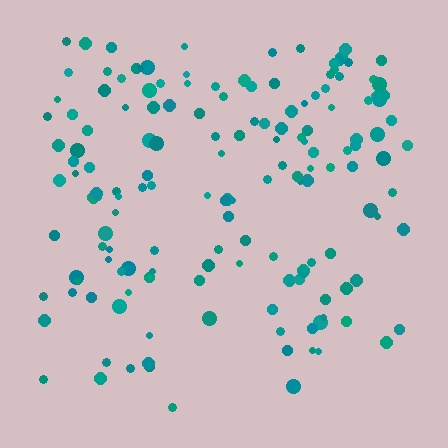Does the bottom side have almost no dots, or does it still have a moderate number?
Still a moderate number, just noticeably fewer than the top.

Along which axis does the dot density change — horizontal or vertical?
Vertical.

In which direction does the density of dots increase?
From bottom to top, with the top side densest.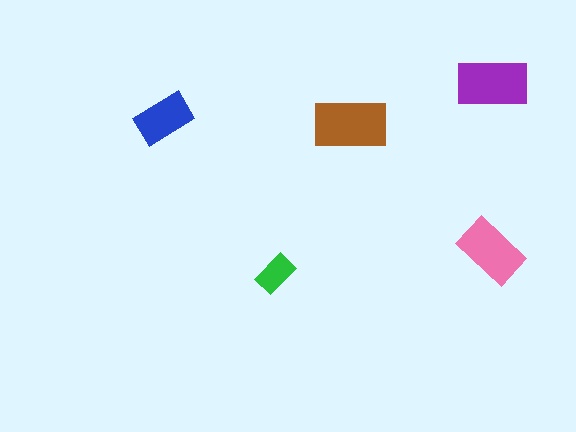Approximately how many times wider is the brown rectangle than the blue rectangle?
About 1.5 times wider.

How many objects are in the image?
There are 5 objects in the image.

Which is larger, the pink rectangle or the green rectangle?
The pink one.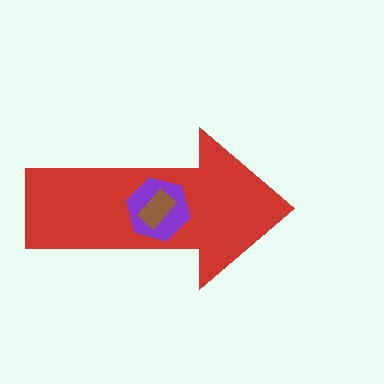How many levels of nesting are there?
3.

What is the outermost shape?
The red arrow.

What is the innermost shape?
The brown rectangle.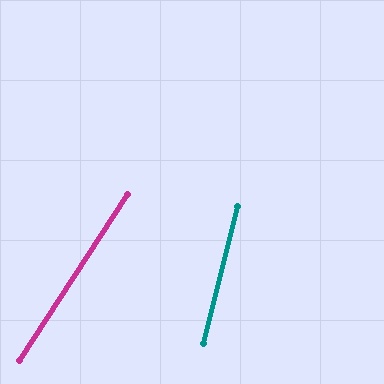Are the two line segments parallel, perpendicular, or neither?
Neither parallel nor perpendicular — they differ by about 19°.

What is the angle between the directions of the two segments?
Approximately 19 degrees.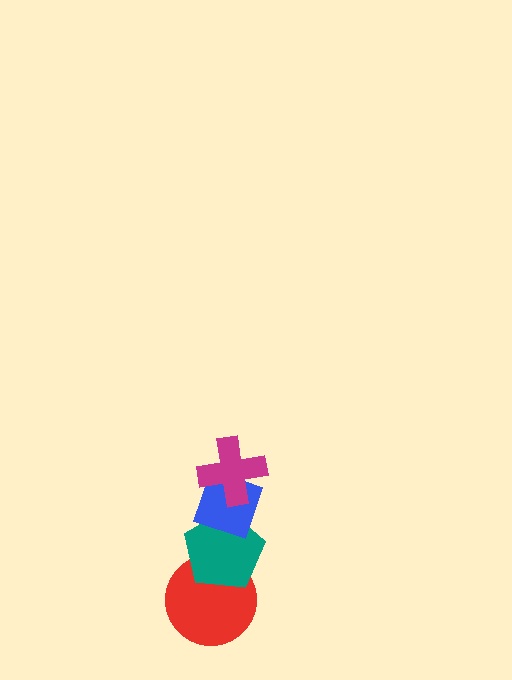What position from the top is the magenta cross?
The magenta cross is 1st from the top.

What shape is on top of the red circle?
The teal pentagon is on top of the red circle.